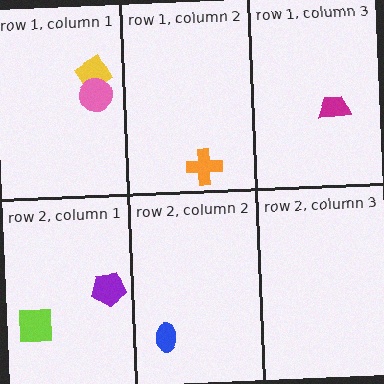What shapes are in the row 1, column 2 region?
The orange cross.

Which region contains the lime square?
The row 2, column 1 region.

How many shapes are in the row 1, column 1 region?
2.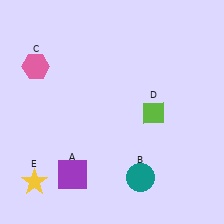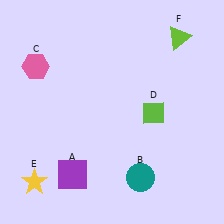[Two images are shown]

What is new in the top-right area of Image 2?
A lime triangle (F) was added in the top-right area of Image 2.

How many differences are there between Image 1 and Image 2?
There is 1 difference between the two images.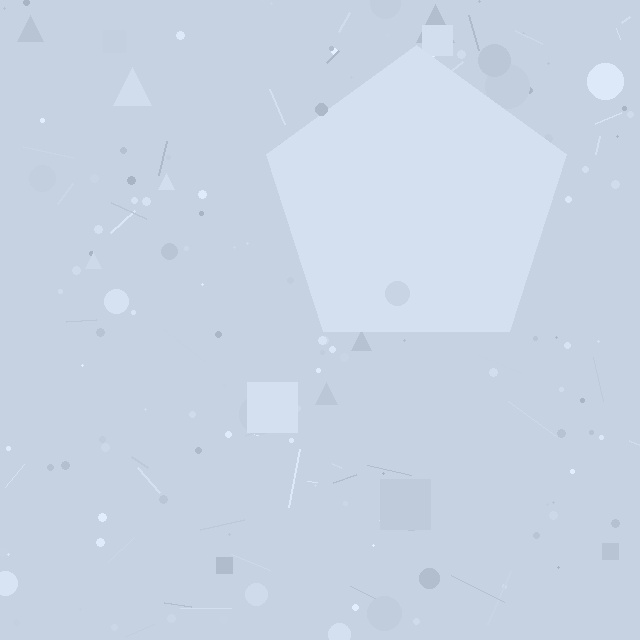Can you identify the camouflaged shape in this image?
The camouflaged shape is a pentagon.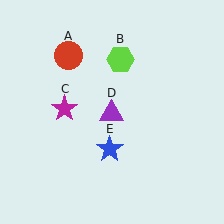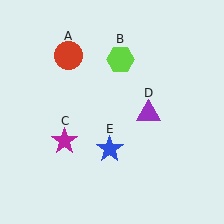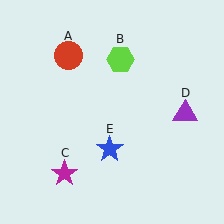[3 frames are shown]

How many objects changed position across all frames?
2 objects changed position: magenta star (object C), purple triangle (object D).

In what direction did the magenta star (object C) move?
The magenta star (object C) moved down.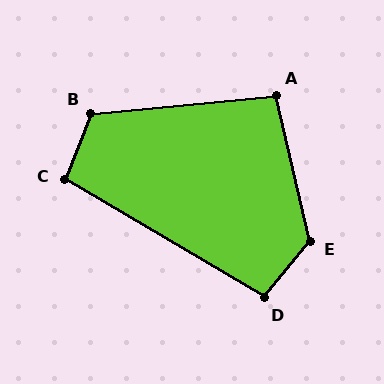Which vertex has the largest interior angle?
E, at approximately 128 degrees.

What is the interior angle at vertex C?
Approximately 99 degrees (obtuse).